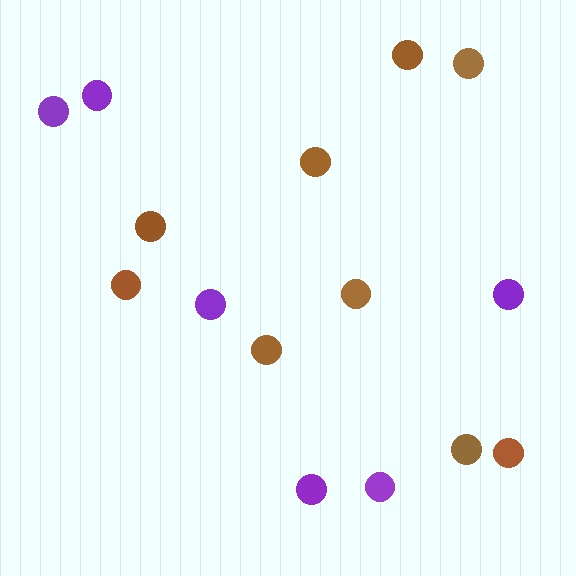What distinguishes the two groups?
There are 2 groups: one group of purple circles (6) and one group of brown circles (9).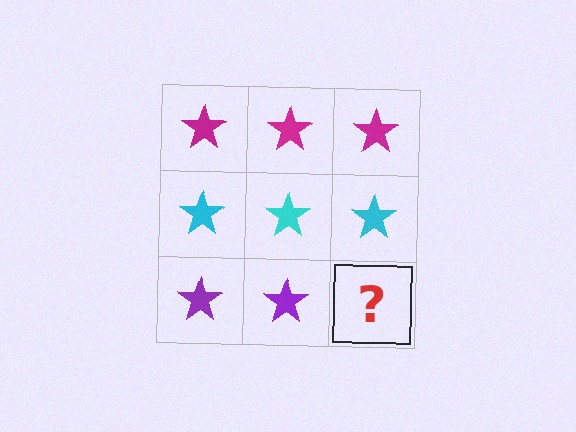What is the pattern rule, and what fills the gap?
The rule is that each row has a consistent color. The gap should be filled with a purple star.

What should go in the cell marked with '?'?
The missing cell should contain a purple star.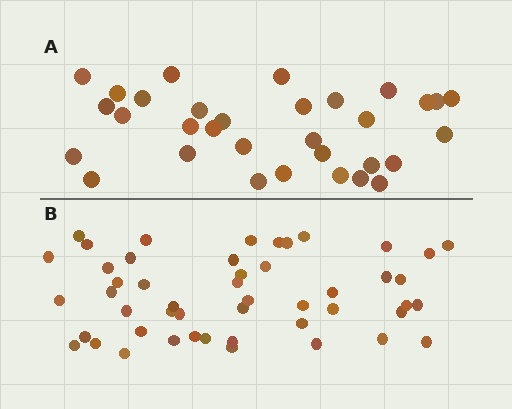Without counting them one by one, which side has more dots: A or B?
Region B (the bottom region) has more dots.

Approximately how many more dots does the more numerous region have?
Region B has approximately 15 more dots than region A.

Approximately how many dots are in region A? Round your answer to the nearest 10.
About 30 dots. (The exact count is 32, which rounds to 30.)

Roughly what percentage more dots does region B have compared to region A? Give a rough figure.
About 55% more.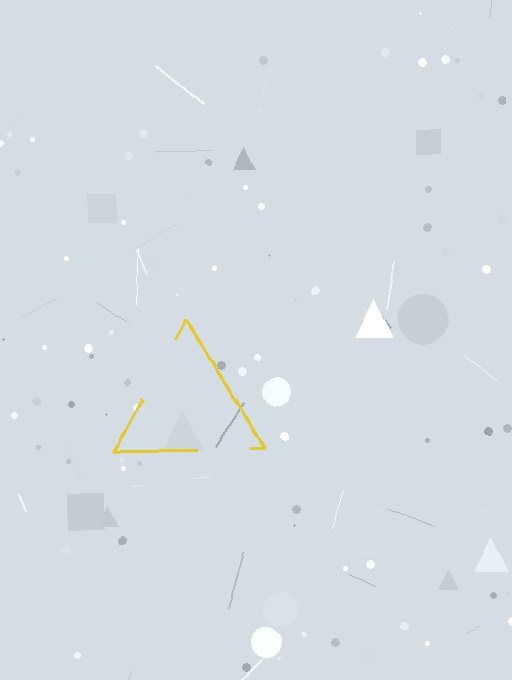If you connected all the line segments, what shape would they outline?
They would outline a triangle.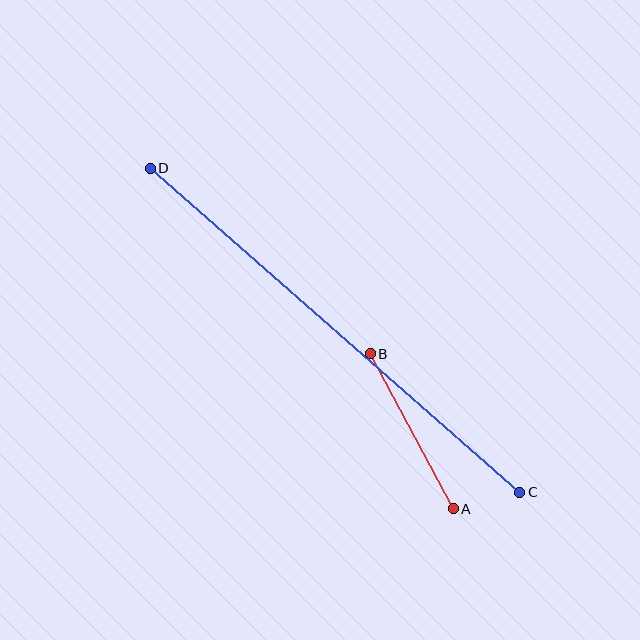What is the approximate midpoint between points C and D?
The midpoint is at approximately (335, 330) pixels.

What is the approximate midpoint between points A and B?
The midpoint is at approximately (412, 431) pixels.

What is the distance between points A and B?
The distance is approximately 176 pixels.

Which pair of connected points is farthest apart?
Points C and D are farthest apart.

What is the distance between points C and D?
The distance is approximately 491 pixels.